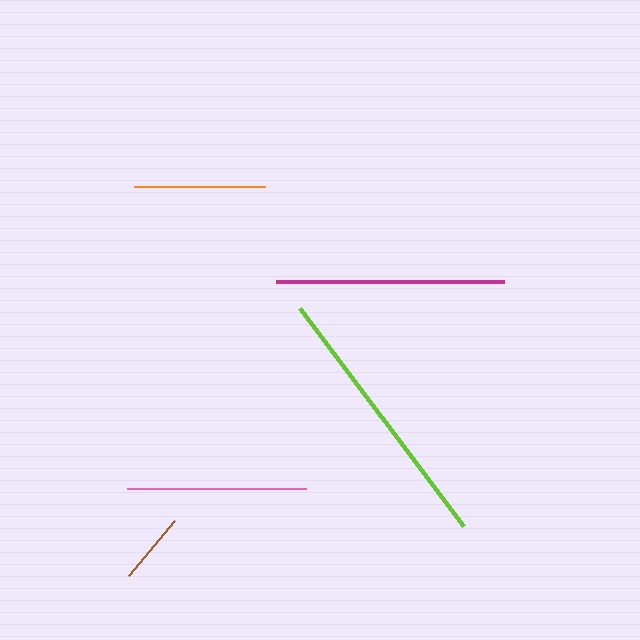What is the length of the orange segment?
The orange segment is approximately 130 pixels long.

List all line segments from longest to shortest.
From longest to shortest: lime, magenta, pink, orange, brown.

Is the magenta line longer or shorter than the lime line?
The lime line is longer than the magenta line.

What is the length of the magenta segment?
The magenta segment is approximately 228 pixels long.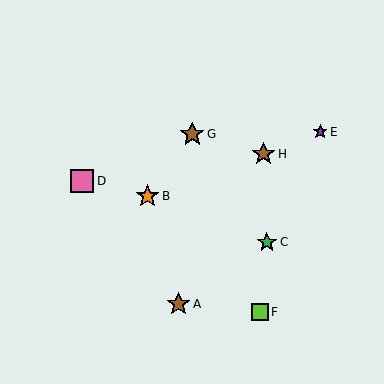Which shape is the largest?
The brown star (labeled G) is the largest.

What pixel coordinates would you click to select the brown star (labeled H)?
Click at (263, 154) to select the brown star H.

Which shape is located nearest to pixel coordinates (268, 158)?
The brown star (labeled H) at (263, 154) is nearest to that location.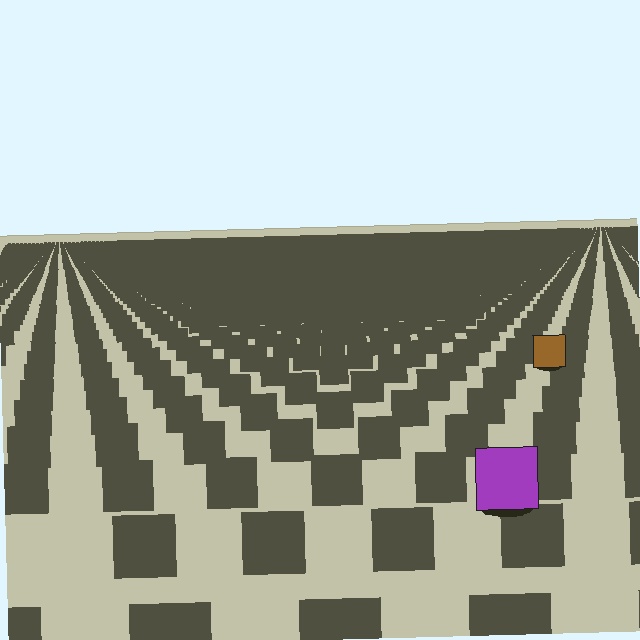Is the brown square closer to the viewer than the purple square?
No. The purple square is closer — you can tell from the texture gradient: the ground texture is coarser near it.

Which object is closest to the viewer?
The purple square is closest. The texture marks near it are larger and more spread out.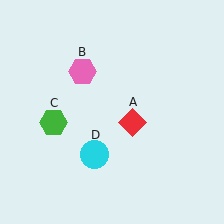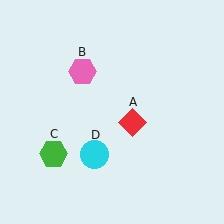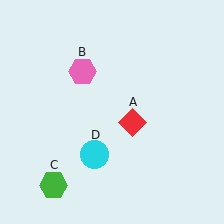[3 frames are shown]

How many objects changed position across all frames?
1 object changed position: green hexagon (object C).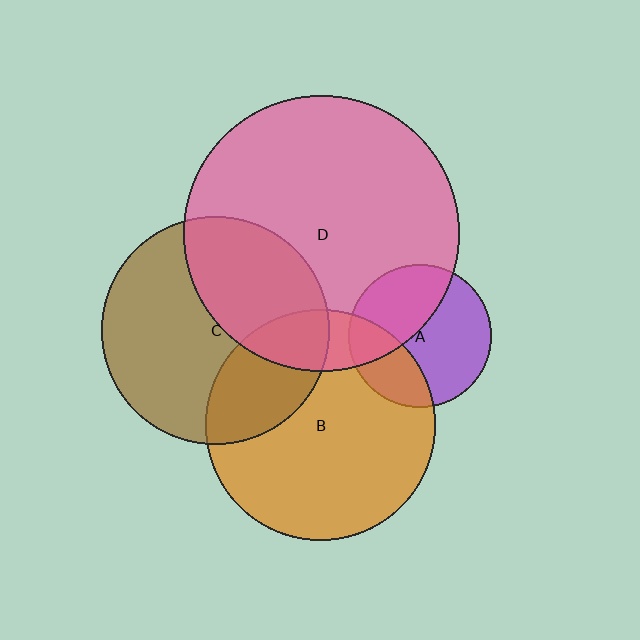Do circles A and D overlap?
Yes.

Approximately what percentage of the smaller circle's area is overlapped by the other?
Approximately 40%.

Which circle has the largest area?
Circle D (pink).